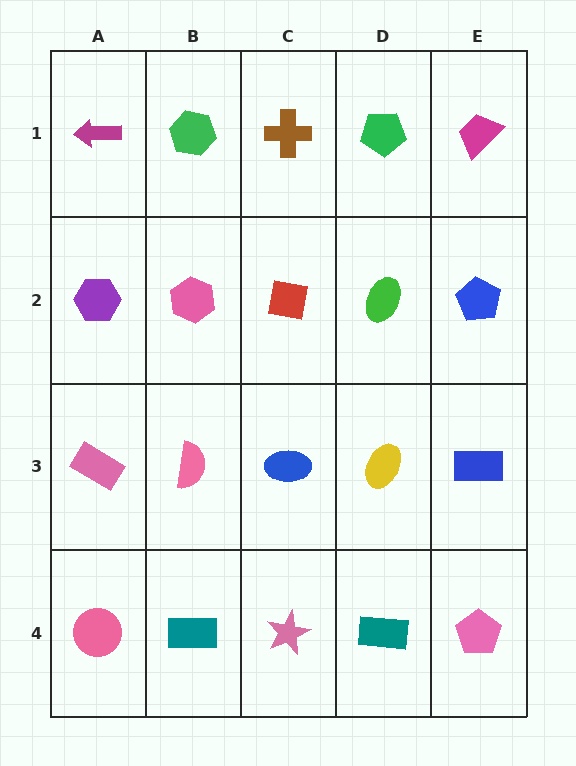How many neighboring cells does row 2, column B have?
4.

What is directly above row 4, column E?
A blue rectangle.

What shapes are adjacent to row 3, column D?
A green ellipse (row 2, column D), a teal rectangle (row 4, column D), a blue ellipse (row 3, column C), a blue rectangle (row 3, column E).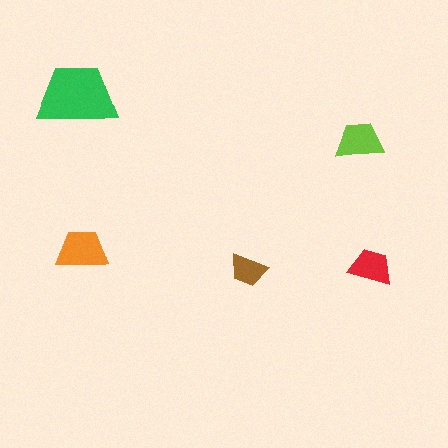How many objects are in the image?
There are 5 objects in the image.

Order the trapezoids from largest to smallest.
the green one, the orange one, the lime one, the red one, the brown one.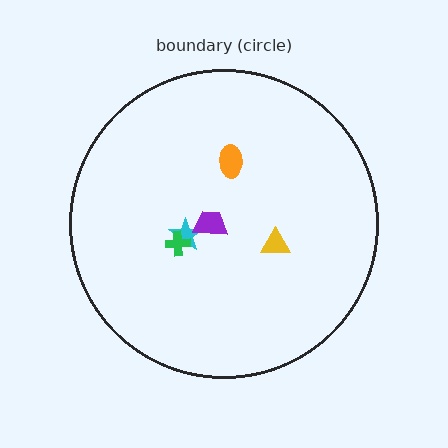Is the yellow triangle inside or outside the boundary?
Inside.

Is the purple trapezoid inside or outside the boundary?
Inside.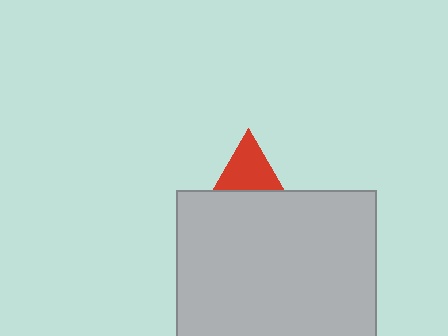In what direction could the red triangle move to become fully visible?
The red triangle could move up. That would shift it out from behind the light gray square entirely.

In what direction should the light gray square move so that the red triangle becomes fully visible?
The light gray square should move down. That is the shortest direction to clear the overlap and leave the red triangle fully visible.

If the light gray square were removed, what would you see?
You would see the complete red triangle.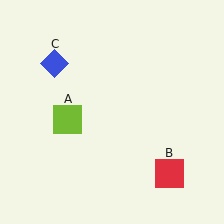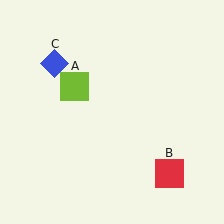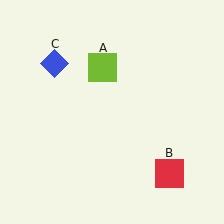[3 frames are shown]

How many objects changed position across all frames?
1 object changed position: lime square (object A).